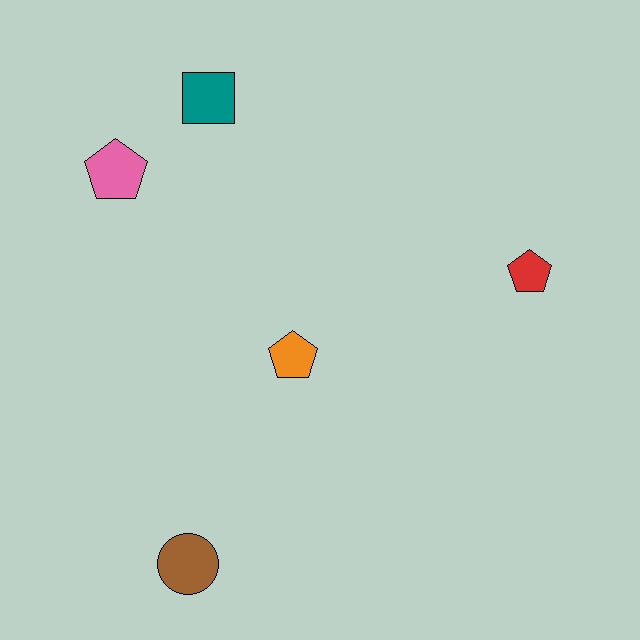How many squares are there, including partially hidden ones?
There is 1 square.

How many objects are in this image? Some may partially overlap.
There are 5 objects.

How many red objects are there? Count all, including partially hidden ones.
There is 1 red object.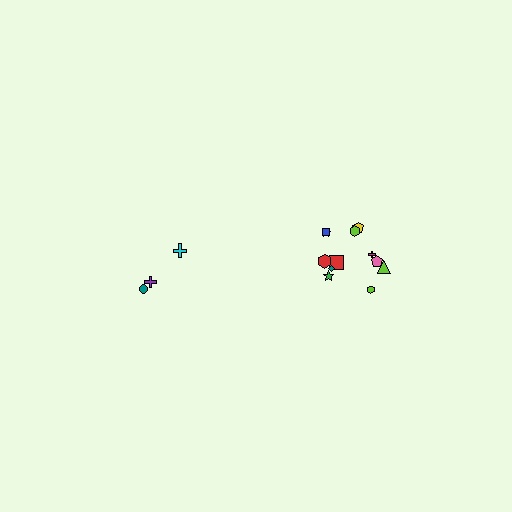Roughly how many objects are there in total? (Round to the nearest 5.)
Roughly 15 objects in total.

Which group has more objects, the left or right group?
The right group.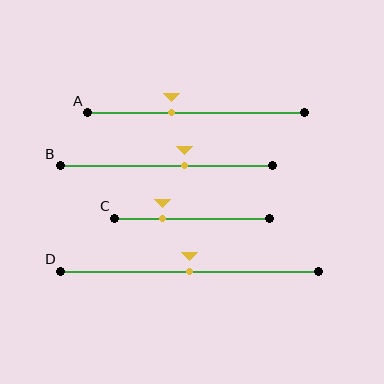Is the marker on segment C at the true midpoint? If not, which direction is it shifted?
No, the marker on segment C is shifted to the left by about 19% of the segment length.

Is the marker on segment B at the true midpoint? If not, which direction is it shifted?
No, the marker on segment B is shifted to the right by about 9% of the segment length.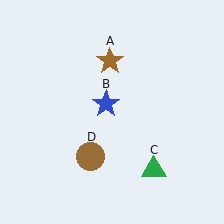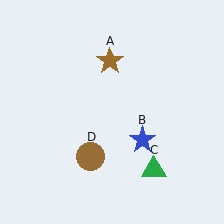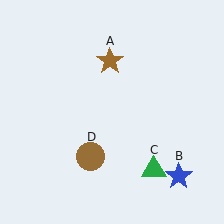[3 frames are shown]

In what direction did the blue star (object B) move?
The blue star (object B) moved down and to the right.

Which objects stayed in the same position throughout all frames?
Brown star (object A) and green triangle (object C) and brown circle (object D) remained stationary.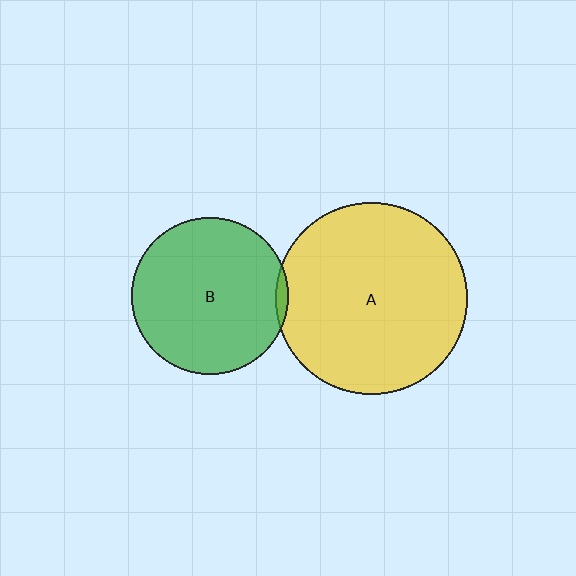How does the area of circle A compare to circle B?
Approximately 1.5 times.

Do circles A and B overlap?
Yes.